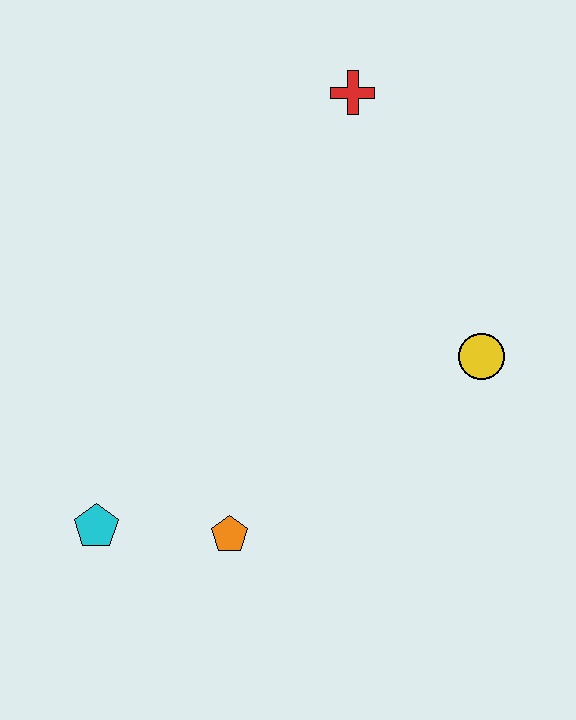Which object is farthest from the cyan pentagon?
The red cross is farthest from the cyan pentagon.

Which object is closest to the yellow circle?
The red cross is closest to the yellow circle.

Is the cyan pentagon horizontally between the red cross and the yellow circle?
No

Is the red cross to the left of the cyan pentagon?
No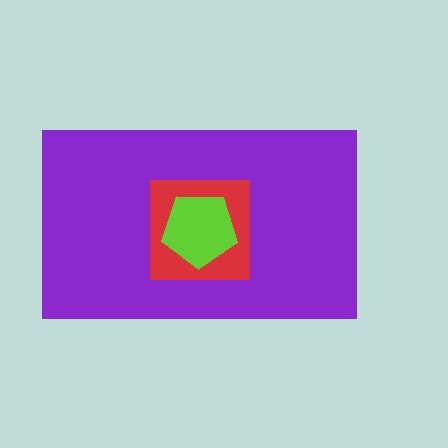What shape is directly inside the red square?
The lime pentagon.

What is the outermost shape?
The purple rectangle.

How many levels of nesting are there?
3.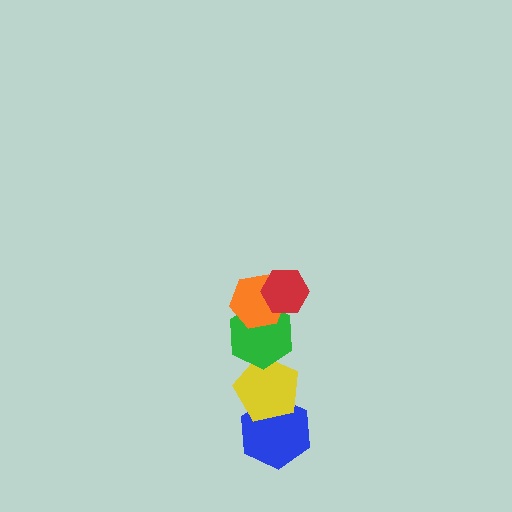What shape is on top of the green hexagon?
The orange hexagon is on top of the green hexagon.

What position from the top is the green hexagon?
The green hexagon is 3rd from the top.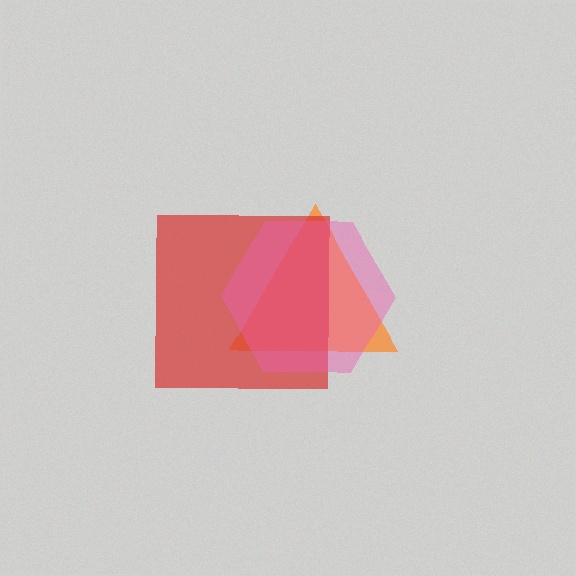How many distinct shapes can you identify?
There are 3 distinct shapes: an orange triangle, a red square, a pink hexagon.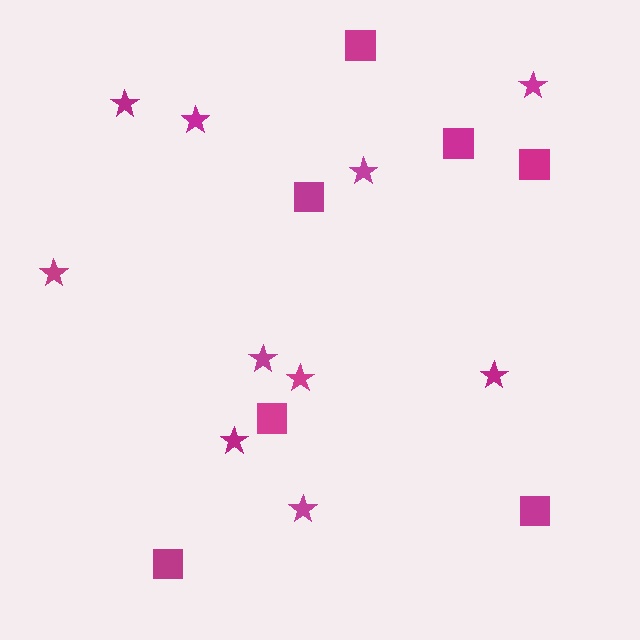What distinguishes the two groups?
There are 2 groups: one group of stars (10) and one group of squares (7).